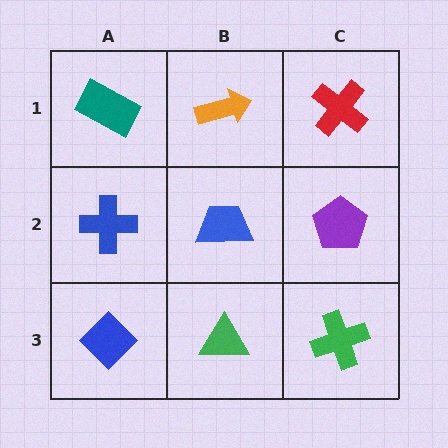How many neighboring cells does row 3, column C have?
2.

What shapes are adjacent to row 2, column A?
A teal rectangle (row 1, column A), a blue diamond (row 3, column A), a blue trapezoid (row 2, column B).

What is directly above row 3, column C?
A purple pentagon.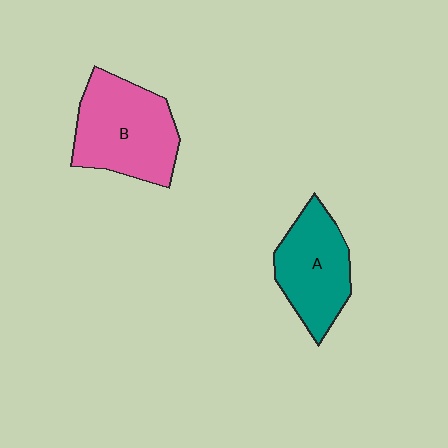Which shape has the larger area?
Shape B (pink).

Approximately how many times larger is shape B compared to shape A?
Approximately 1.2 times.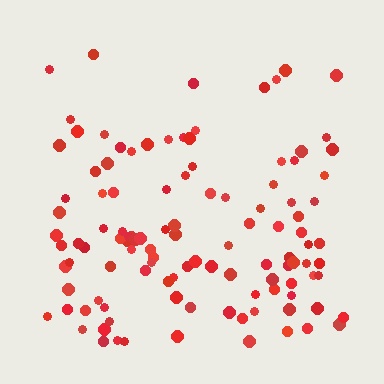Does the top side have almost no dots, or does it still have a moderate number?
Still a moderate number, just noticeably fewer than the bottom.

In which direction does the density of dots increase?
From top to bottom, with the bottom side densest.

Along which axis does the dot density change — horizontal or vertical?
Vertical.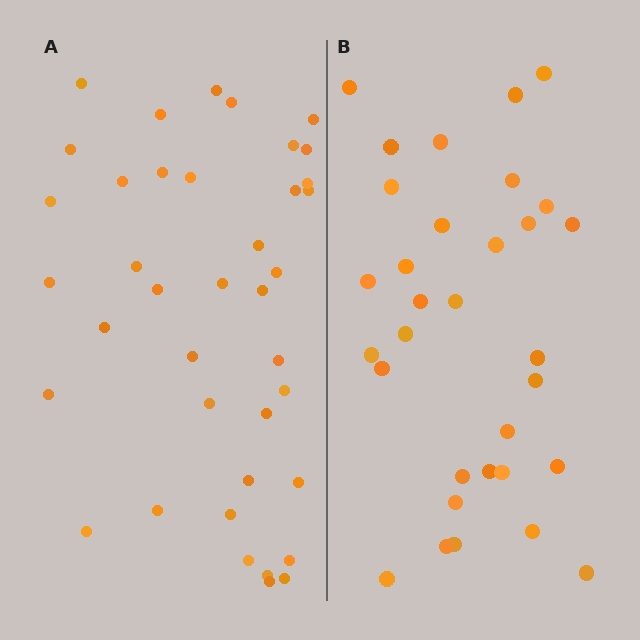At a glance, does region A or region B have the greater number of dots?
Region A (the left region) has more dots.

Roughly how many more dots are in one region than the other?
Region A has roughly 8 or so more dots than region B.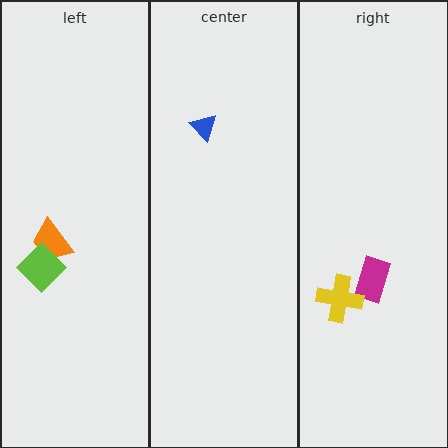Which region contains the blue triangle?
The center region.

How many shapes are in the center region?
1.